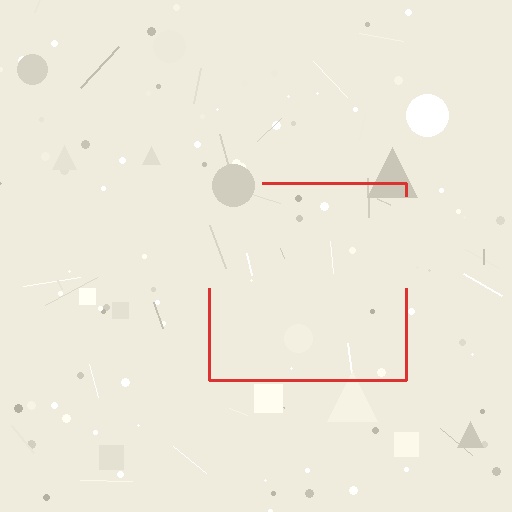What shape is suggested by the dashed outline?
The dashed outline suggests a square.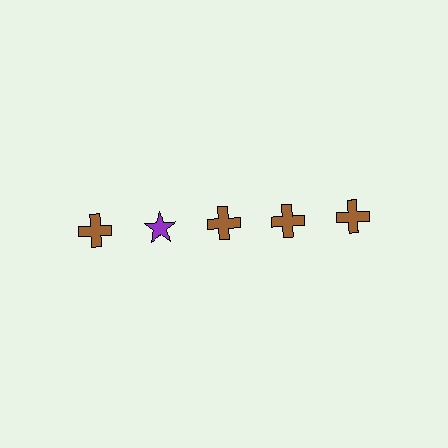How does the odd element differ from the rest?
It differs in both color (purple instead of brown) and shape (star instead of cross).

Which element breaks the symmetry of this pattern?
The purple star in the top row, second from left column breaks the symmetry. All other shapes are brown crosses.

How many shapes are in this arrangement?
There are 5 shapes arranged in a grid pattern.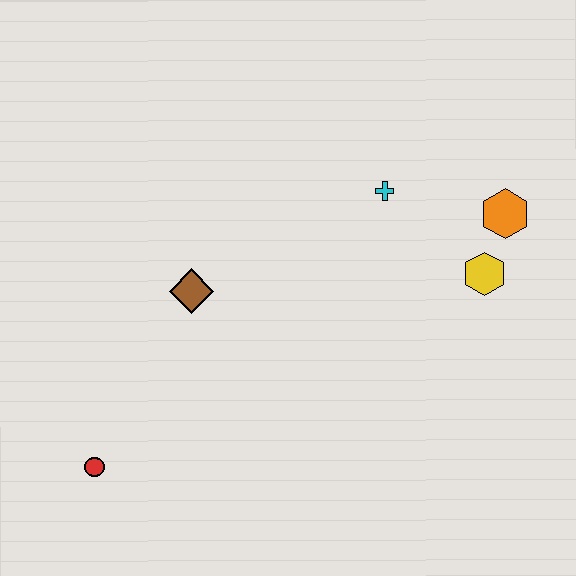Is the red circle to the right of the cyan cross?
No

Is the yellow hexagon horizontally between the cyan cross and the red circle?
No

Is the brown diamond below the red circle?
No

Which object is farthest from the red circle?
The orange hexagon is farthest from the red circle.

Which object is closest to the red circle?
The brown diamond is closest to the red circle.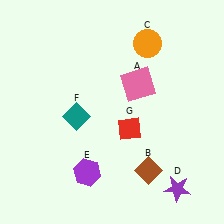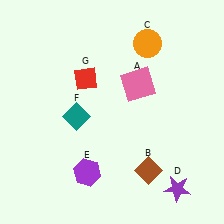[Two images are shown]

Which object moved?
The red diamond (G) moved up.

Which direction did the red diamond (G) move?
The red diamond (G) moved up.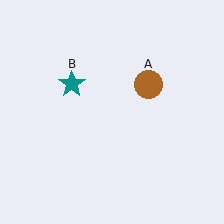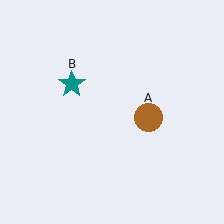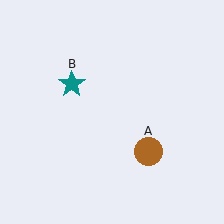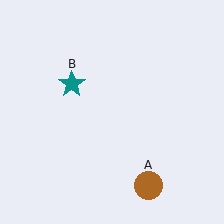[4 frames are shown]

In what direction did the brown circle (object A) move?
The brown circle (object A) moved down.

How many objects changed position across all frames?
1 object changed position: brown circle (object A).